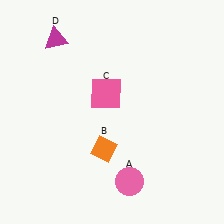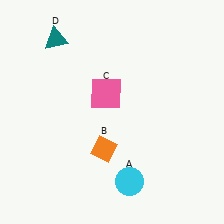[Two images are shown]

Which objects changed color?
A changed from pink to cyan. D changed from magenta to teal.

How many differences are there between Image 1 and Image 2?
There are 2 differences between the two images.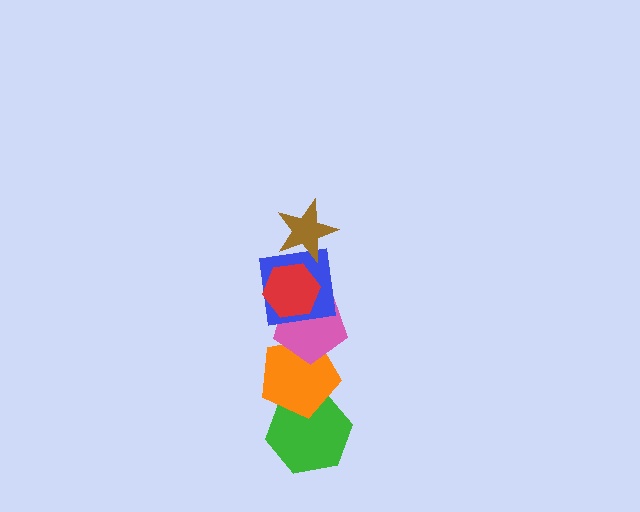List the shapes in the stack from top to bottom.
From top to bottom: the brown star, the red hexagon, the blue square, the pink pentagon, the orange pentagon, the green hexagon.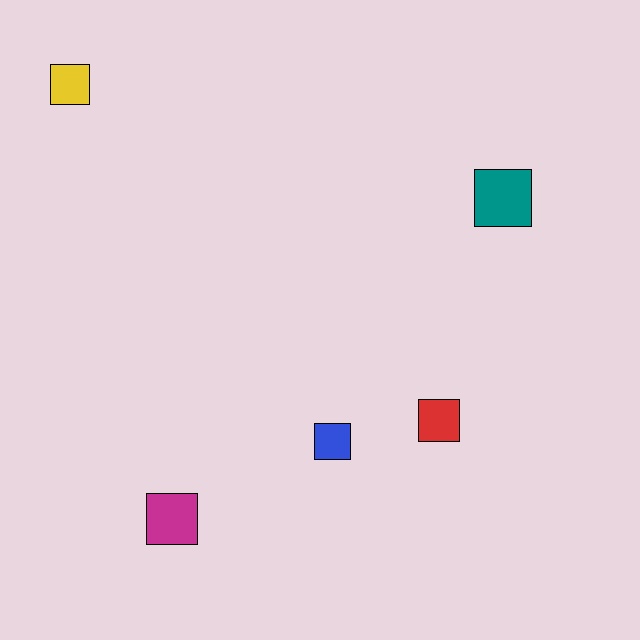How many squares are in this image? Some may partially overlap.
There are 5 squares.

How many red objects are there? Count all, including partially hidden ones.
There is 1 red object.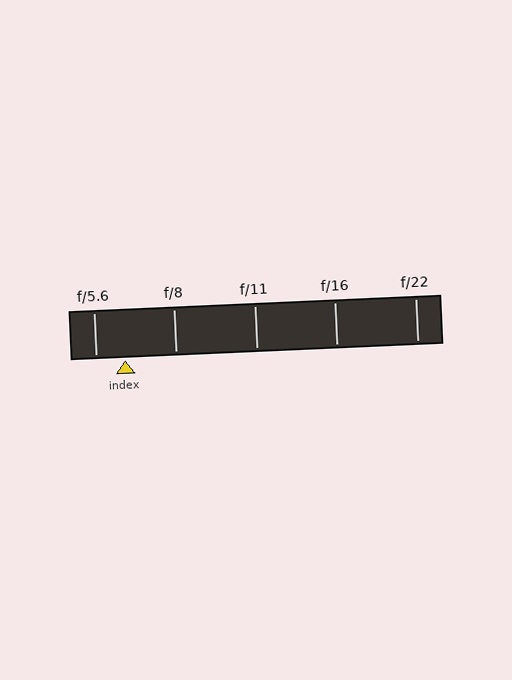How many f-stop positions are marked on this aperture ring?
There are 5 f-stop positions marked.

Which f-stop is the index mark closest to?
The index mark is closest to f/5.6.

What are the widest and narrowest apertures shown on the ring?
The widest aperture shown is f/5.6 and the narrowest is f/22.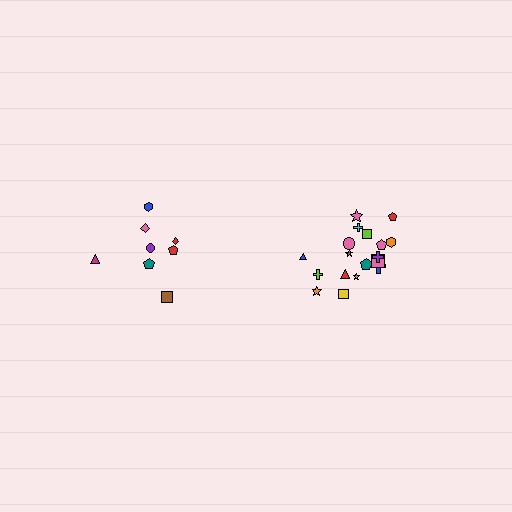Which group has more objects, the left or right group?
The right group.